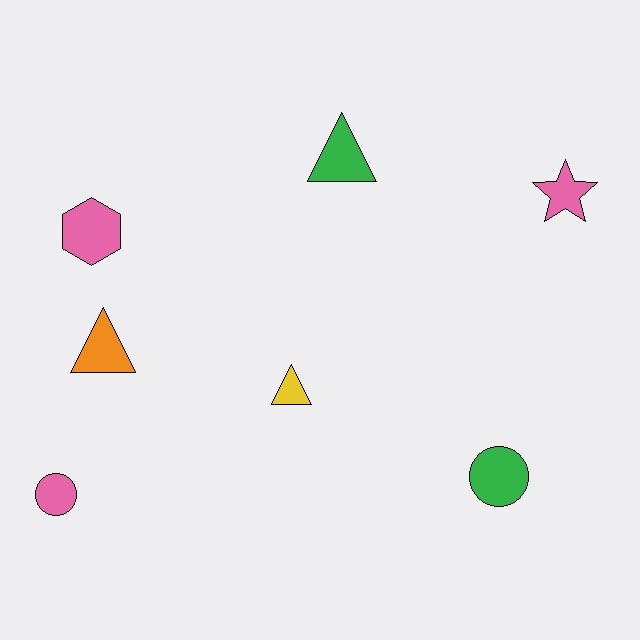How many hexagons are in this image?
There is 1 hexagon.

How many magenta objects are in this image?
There are no magenta objects.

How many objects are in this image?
There are 7 objects.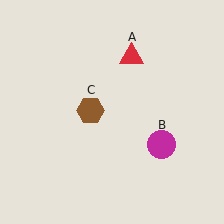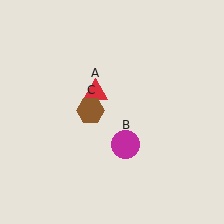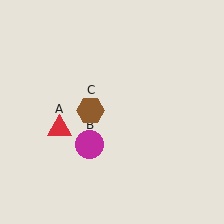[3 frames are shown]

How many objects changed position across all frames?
2 objects changed position: red triangle (object A), magenta circle (object B).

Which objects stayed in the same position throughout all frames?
Brown hexagon (object C) remained stationary.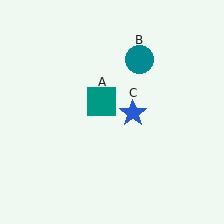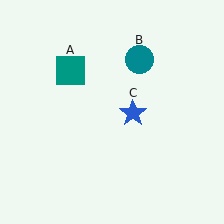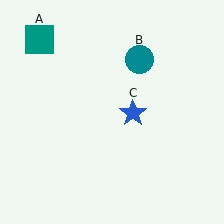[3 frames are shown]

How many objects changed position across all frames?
1 object changed position: teal square (object A).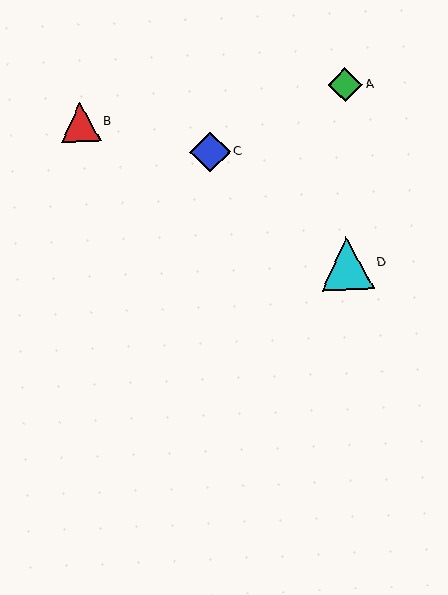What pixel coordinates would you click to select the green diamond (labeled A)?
Click at (345, 85) to select the green diamond A.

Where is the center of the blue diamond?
The center of the blue diamond is at (210, 152).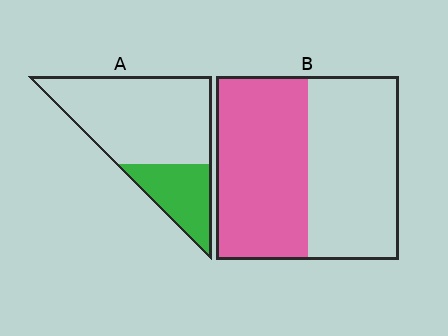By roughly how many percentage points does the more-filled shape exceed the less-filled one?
By roughly 25 percentage points (B over A).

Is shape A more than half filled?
No.